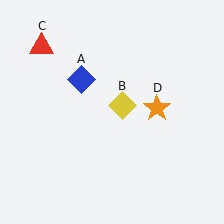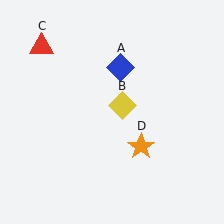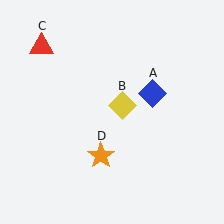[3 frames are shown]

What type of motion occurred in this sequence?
The blue diamond (object A), orange star (object D) rotated clockwise around the center of the scene.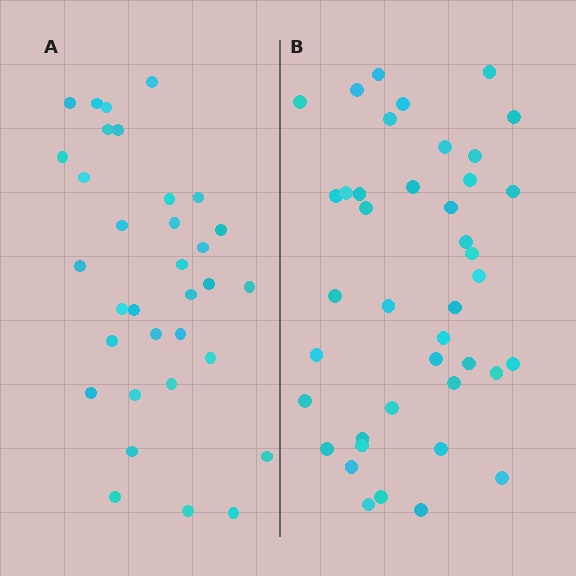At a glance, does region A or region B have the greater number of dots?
Region B (the right region) has more dots.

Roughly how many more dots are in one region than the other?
Region B has roughly 8 or so more dots than region A.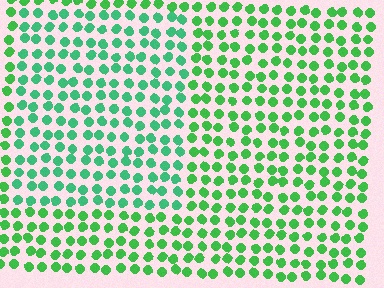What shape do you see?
I see a rectangle.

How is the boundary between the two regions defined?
The boundary is defined purely by a slight shift in hue (about 24 degrees). Spacing, size, and orientation are identical on both sides.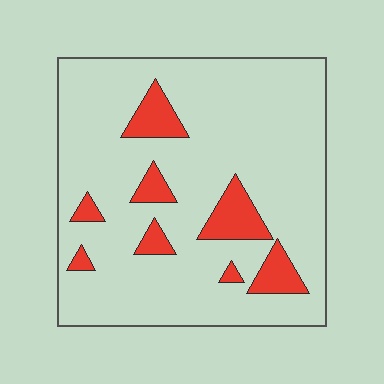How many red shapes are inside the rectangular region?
8.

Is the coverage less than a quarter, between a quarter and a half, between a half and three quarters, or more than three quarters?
Less than a quarter.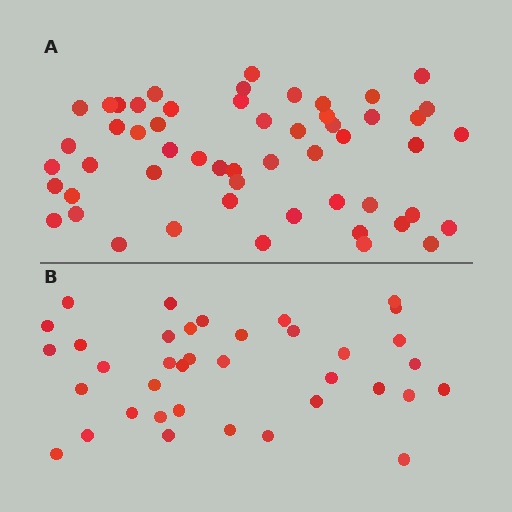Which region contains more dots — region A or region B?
Region A (the top region) has more dots.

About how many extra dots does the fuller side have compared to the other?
Region A has approximately 15 more dots than region B.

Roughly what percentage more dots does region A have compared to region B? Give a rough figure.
About 45% more.